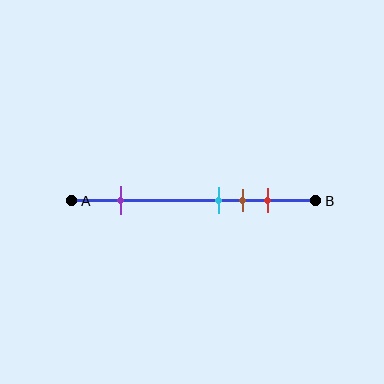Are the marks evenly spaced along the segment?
No, the marks are not evenly spaced.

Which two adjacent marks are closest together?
The cyan and brown marks are the closest adjacent pair.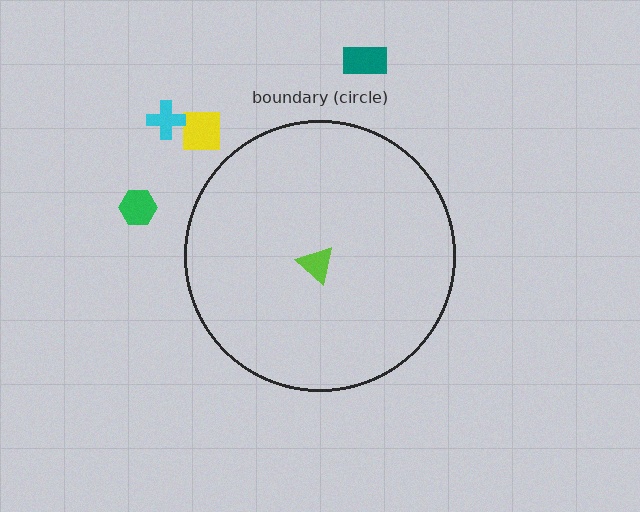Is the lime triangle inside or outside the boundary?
Inside.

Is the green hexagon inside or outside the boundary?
Outside.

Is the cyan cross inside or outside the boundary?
Outside.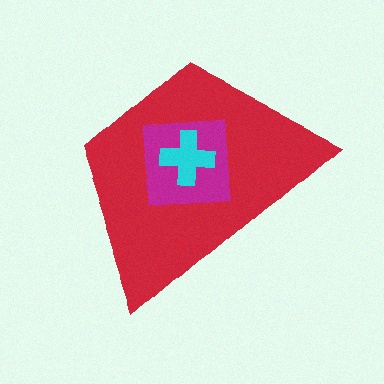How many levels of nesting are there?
3.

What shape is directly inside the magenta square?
The cyan cross.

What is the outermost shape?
The red trapezoid.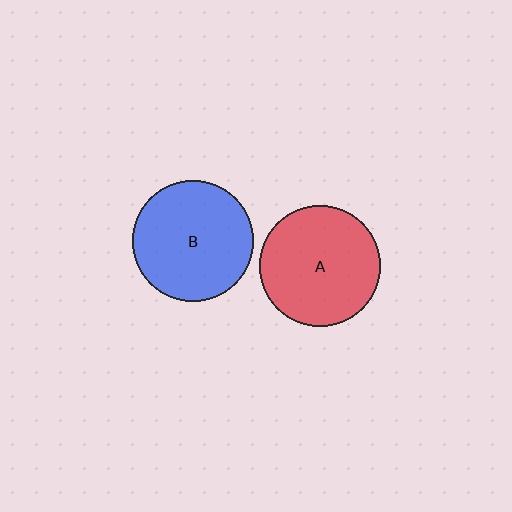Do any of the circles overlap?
No, none of the circles overlap.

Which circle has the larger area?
Circle B (blue).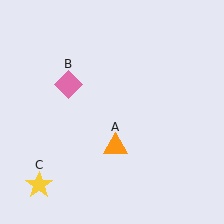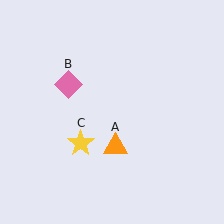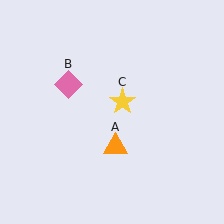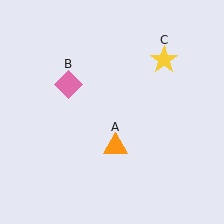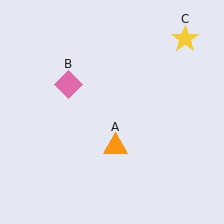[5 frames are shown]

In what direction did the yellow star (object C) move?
The yellow star (object C) moved up and to the right.